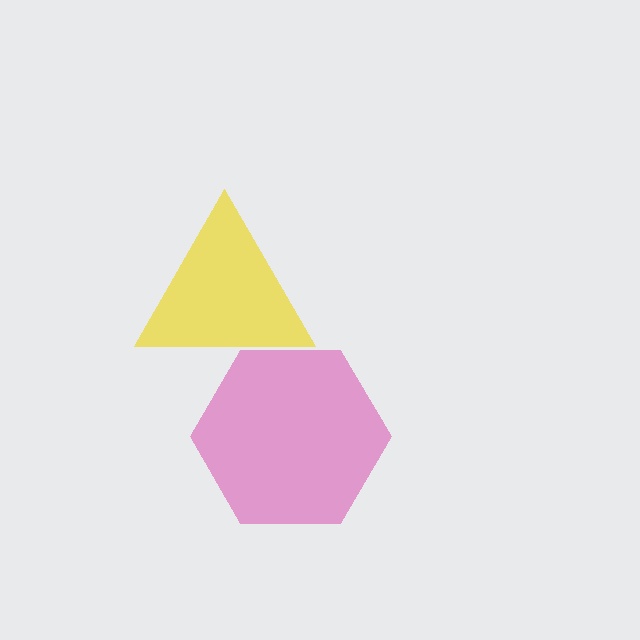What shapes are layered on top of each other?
The layered shapes are: a yellow triangle, a magenta hexagon.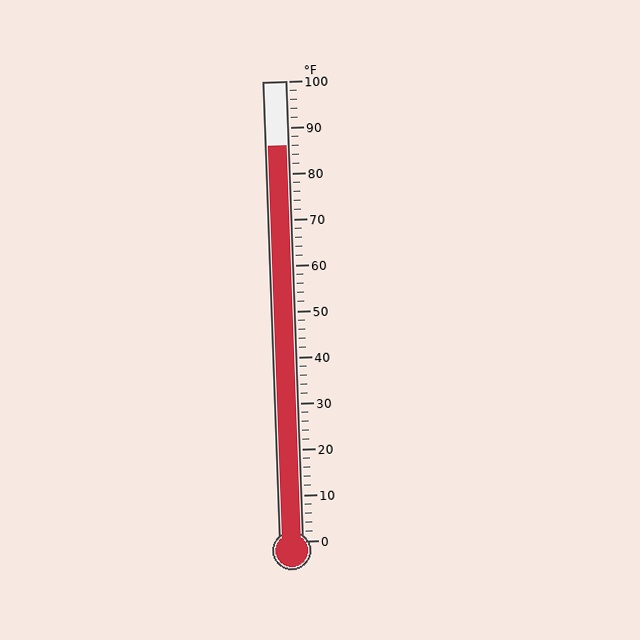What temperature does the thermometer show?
The thermometer shows approximately 86°F.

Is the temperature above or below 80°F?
The temperature is above 80°F.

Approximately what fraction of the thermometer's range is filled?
The thermometer is filled to approximately 85% of its range.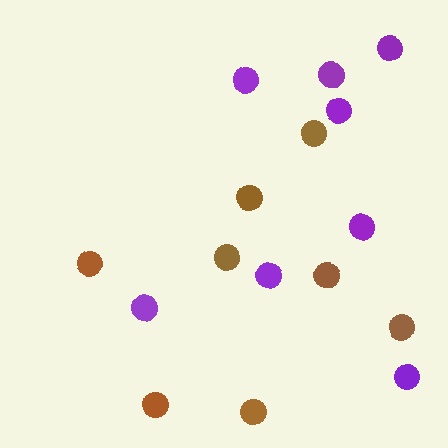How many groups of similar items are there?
There are 2 groups: one group of brown circles (8) and one group of purple circles (8).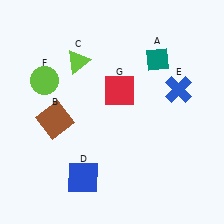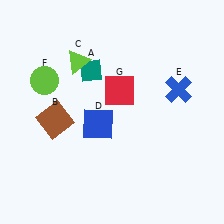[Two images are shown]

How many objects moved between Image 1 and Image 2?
2 objects moved between the two images.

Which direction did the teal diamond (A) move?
The teal diamond (A) moved left.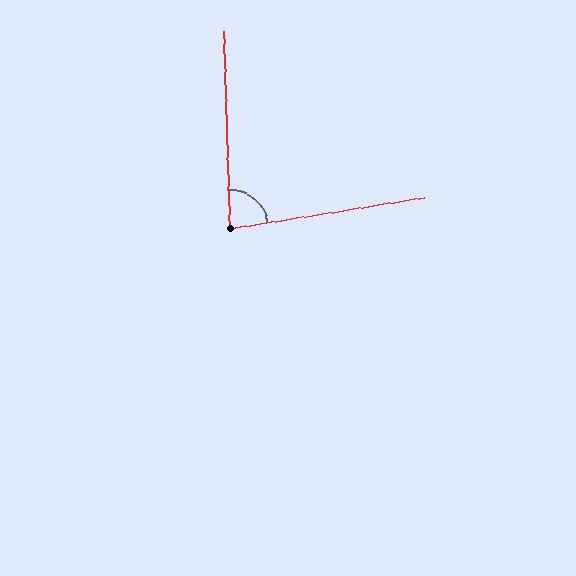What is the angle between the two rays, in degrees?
Approximately 83 degrees.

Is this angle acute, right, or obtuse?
It is acute.